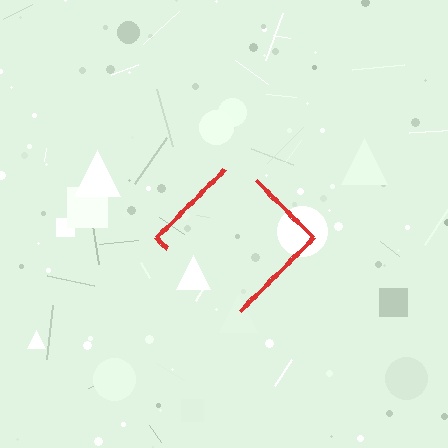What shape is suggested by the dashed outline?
The dashed outline suggests a diamond.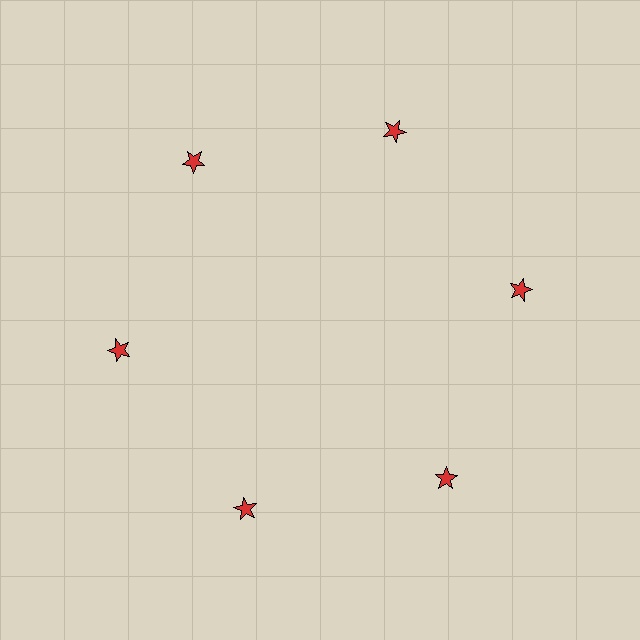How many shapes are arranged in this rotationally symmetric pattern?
There are 6 shapes, arranged in 6 groups of 1.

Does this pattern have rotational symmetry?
Yes, this pattern has 6-fold rotational symmetry. It looks the same after rotating 60 degrees around the center.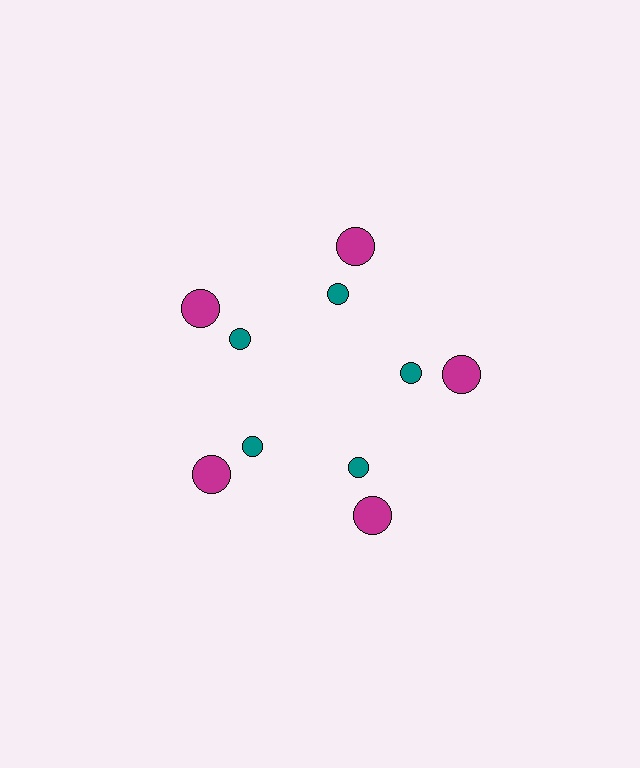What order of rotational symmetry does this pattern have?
This pattern has 5-fold rotational symmetry.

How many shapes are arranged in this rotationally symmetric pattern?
There are 10 shapes, arranged in 5 groups of 2.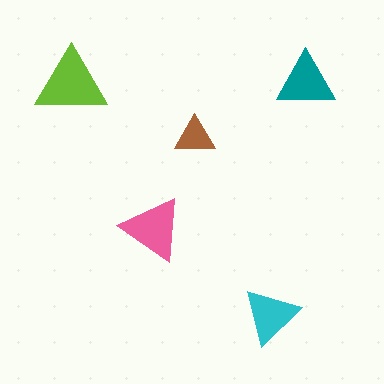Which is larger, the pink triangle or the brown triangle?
The pink one.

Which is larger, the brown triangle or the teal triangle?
The teal one.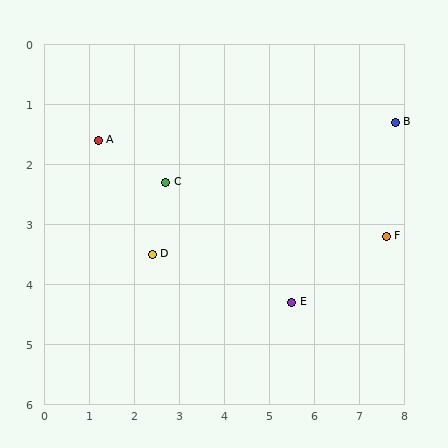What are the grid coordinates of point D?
Point D is at approximately (2.4, 3.5).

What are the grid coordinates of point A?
Point A is at approximately (1.2, 1.6).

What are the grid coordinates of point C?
Point C is at approximately (2.7, 2.3).